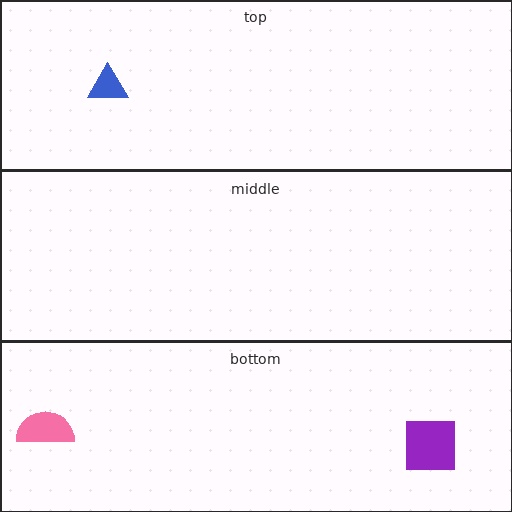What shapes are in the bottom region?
The pink semicircle, the purple square.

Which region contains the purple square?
The bottom region.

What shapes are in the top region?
The blue triangle.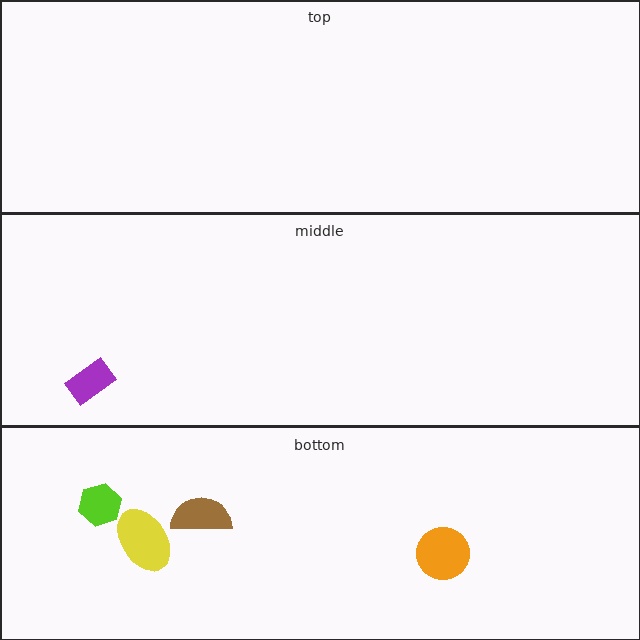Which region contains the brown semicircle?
The bottom region.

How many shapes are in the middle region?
1.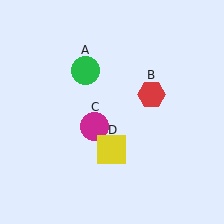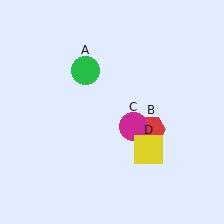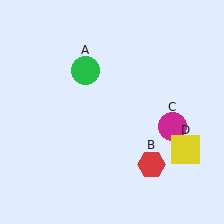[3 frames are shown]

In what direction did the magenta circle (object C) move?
The magenta circle (object C) moved right.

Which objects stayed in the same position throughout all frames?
Green circle (object A) remained stationary.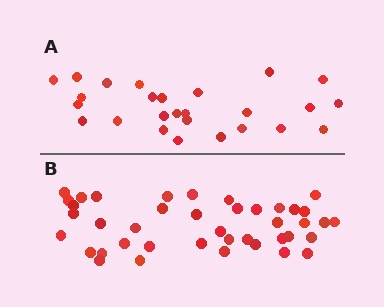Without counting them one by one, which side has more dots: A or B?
Region B (the bottom region) has more dots.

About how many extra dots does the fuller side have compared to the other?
Region B has approximately 15 more dots than region A.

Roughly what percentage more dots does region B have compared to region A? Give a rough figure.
About 60% more.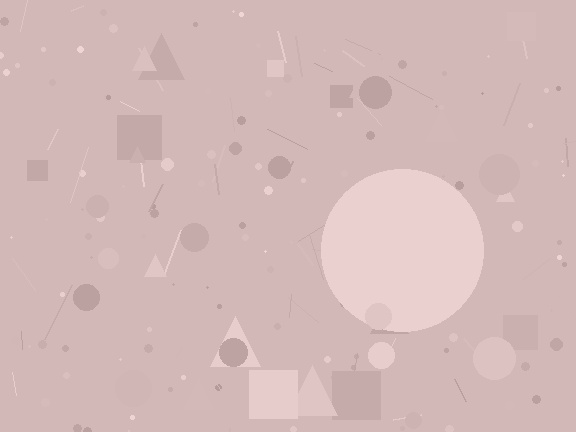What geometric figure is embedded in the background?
A circle is embedded in the background.